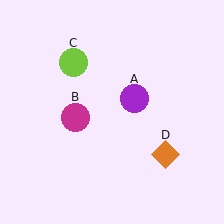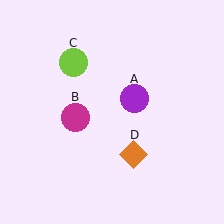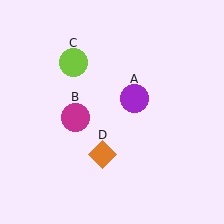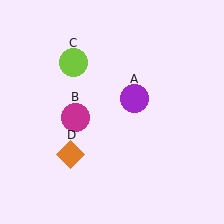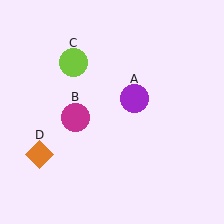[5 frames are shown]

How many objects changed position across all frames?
1 object changed position: orange diamond (object D).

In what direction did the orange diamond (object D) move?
The orange diamond (object D) moved left.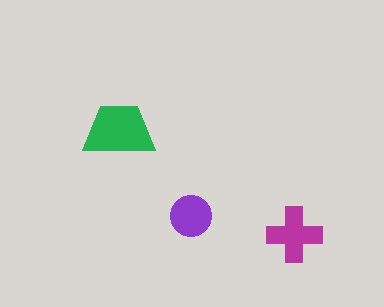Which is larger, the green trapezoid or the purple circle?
The green trapezoid.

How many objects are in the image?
There are 3 objects in the image.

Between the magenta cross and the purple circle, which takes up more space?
The magenta cross.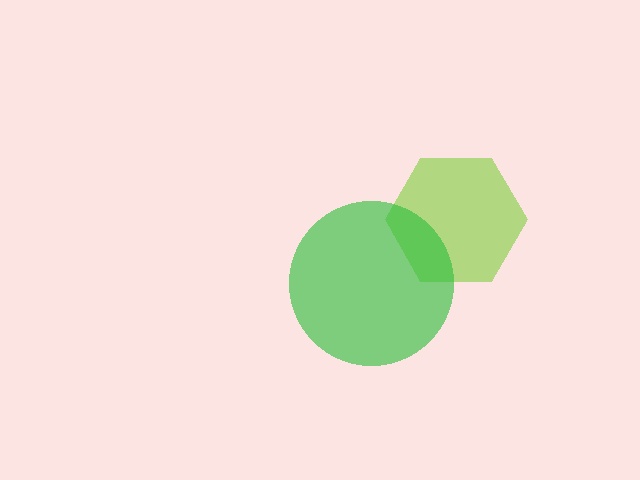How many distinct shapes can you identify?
There are 2 distinct shapes: a lime hexagon, a green circle.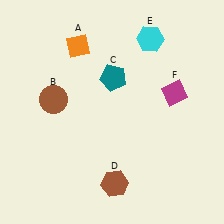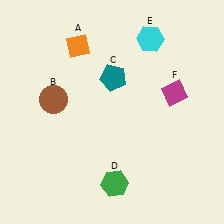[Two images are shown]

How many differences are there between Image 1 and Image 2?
There is 1 difference between the two images.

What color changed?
The hexagon (D) changed from brown in Image 1 to green in Image 2.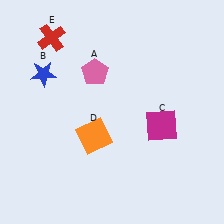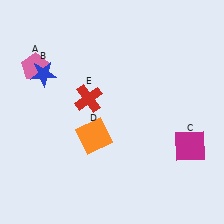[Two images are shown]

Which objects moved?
The objects that moved are: the pink pentagon (A), the magenta square (C), the red cross (E).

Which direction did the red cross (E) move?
The red cross (E) moved down.